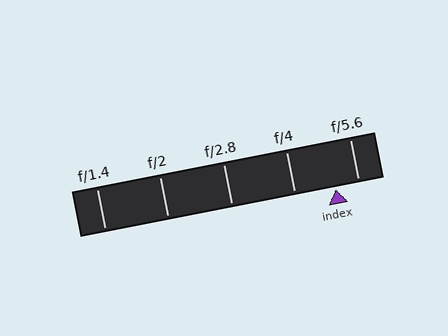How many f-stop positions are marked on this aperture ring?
There are 5 f-stop positions marked.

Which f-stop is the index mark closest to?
The index mark is closest to f/5.6.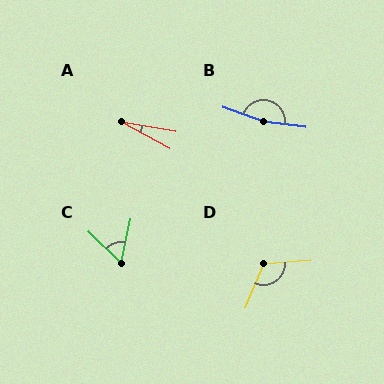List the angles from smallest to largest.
A (19°), C (58°), D (118°), B (168°).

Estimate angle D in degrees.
Approximately 118 degrees.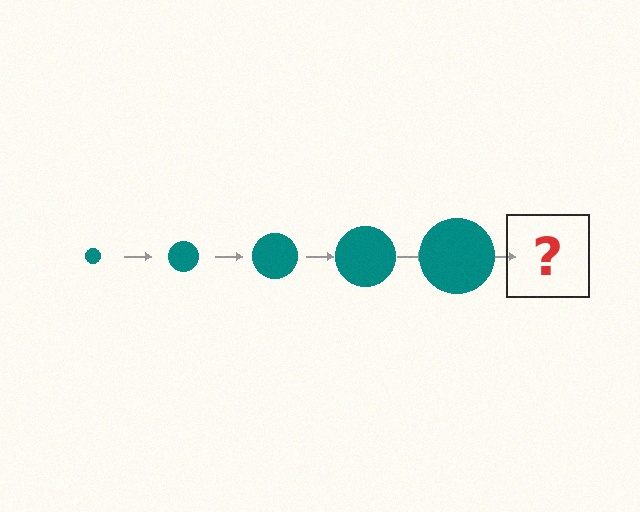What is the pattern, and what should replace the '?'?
The pattern is that the circle gets progressively larger each step. The '?' should be a teal circle, larger than the previous one.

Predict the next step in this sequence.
The next step is a teal circle, larger than the previous one.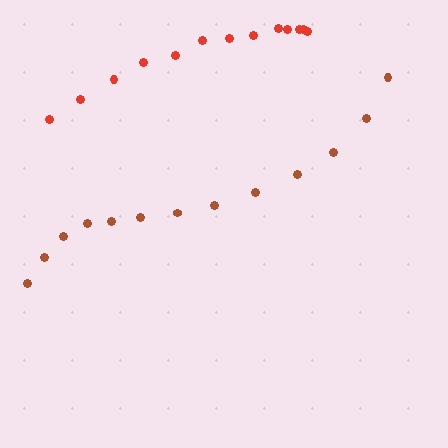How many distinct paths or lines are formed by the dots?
There are 2 distinct paths.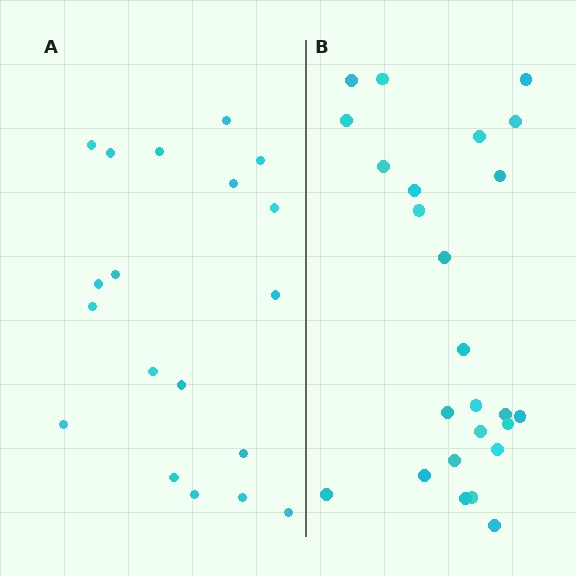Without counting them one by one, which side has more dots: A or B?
Region B (the right region) has more dots.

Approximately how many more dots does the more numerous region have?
Region B has about 6 more dots than region A.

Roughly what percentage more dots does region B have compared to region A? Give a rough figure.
About 30% more.